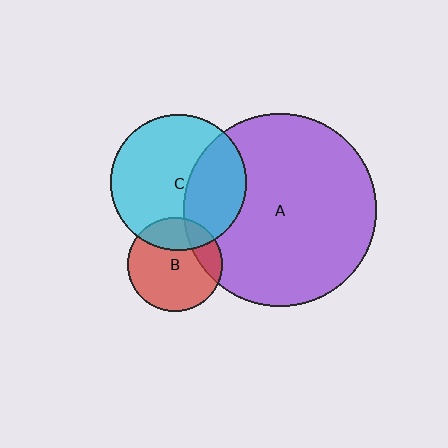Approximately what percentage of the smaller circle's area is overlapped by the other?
Approximately 35%.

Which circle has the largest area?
Circle A (purple).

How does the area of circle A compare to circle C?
Approximately 2.0 times.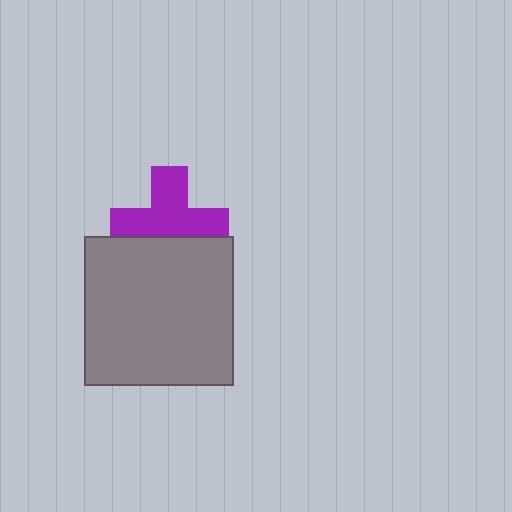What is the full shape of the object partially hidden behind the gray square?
The partially hidden object is a purple cross.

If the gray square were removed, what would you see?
You would see the complete purple cross.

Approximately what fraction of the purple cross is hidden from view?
Roughly 34% of the purple cross is hidden behind the gray square.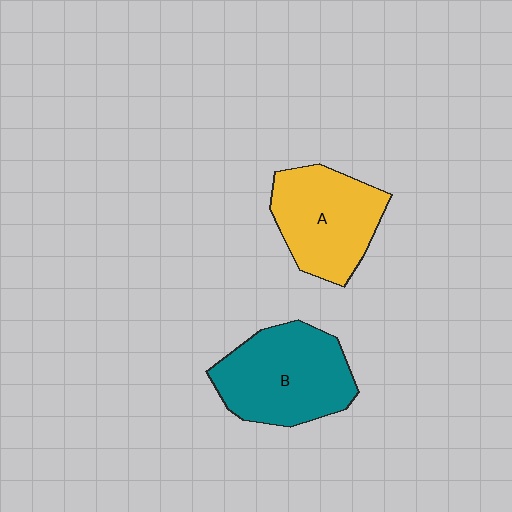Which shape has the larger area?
Shape B (teal).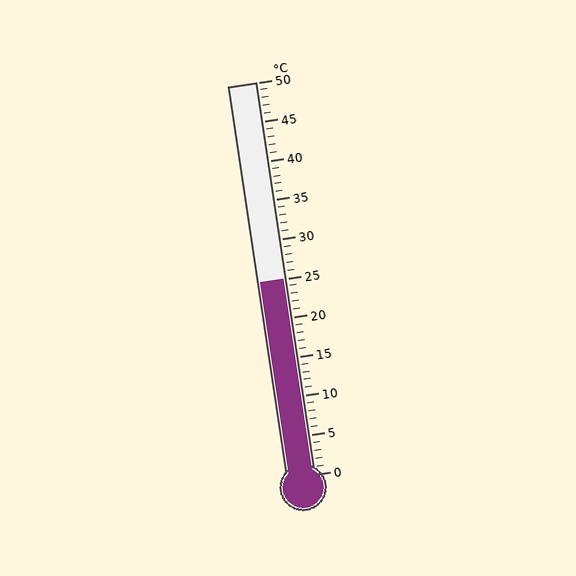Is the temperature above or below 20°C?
The temperature is above 20°C.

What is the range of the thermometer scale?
The thermometer scale ranges from 0°C to 50°C.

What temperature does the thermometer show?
The thermometer shows approximately 25°C.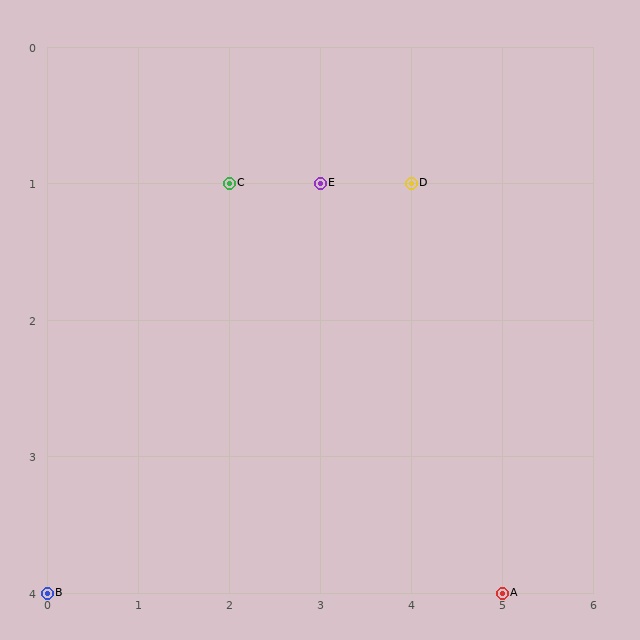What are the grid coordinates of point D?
Point D is at grid coordinates (4, 1).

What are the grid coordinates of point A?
Point A is at grid coordinates (5, 4).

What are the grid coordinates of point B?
Point B is at grid coordinates (0, 4).